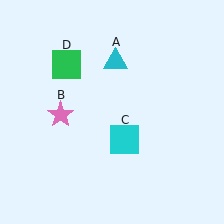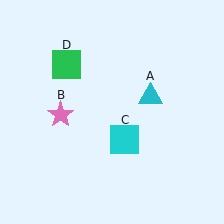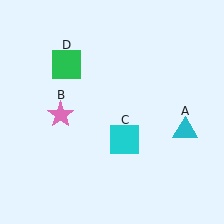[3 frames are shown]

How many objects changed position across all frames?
1 object changed position: cyan triangle (object A).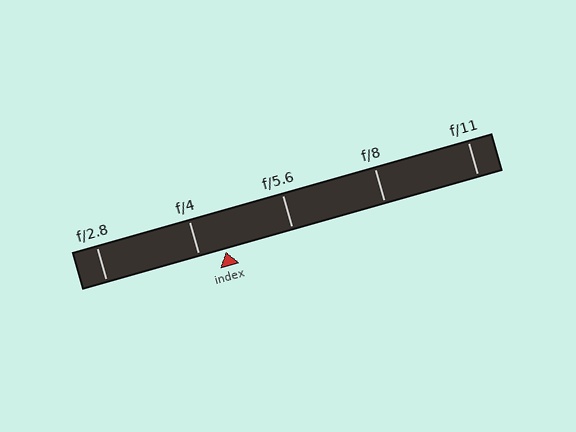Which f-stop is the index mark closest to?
The index mark is closest to f/4.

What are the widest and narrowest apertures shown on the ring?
The widest aperture shown is f/2.8 and the narrowest is f/11.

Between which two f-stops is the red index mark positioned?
The index mark is between f/4 and f/5.6.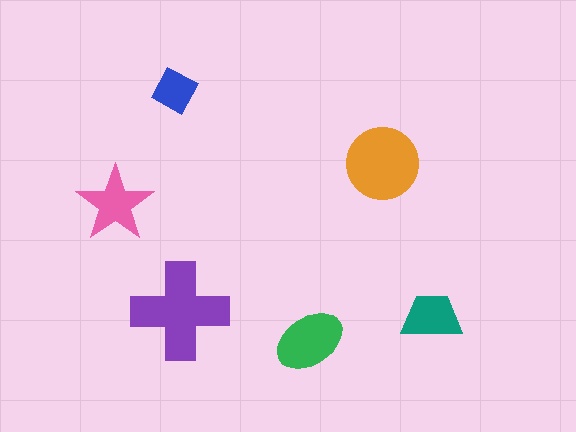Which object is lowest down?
The green ellipse is bottommost.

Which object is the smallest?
The blue diamond.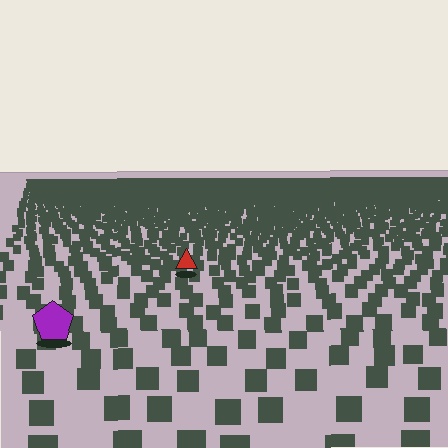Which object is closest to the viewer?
The purple pentagon is closest. The texture marks near it are larger and more spread out.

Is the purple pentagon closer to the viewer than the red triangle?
Yes. The purple pentagon is closer — you can tell from the texture gradient: the ground texture is coarser near it.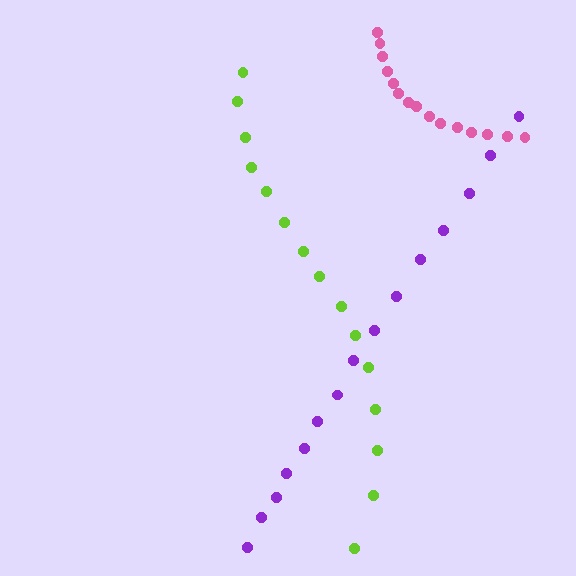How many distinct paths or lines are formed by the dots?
There are 3 distinct paths.